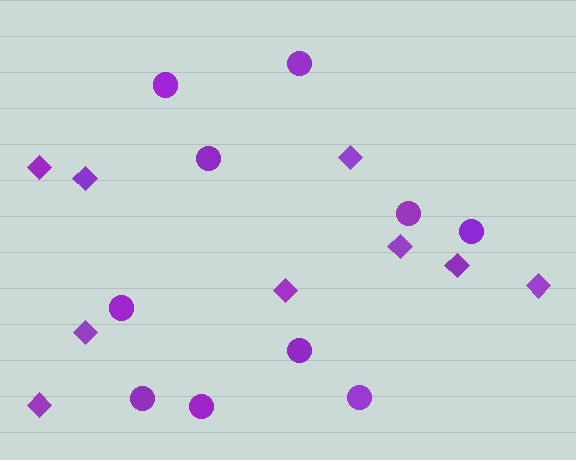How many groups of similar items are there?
There are 2 groups: one group of diamonds (9) and one group of circles (10).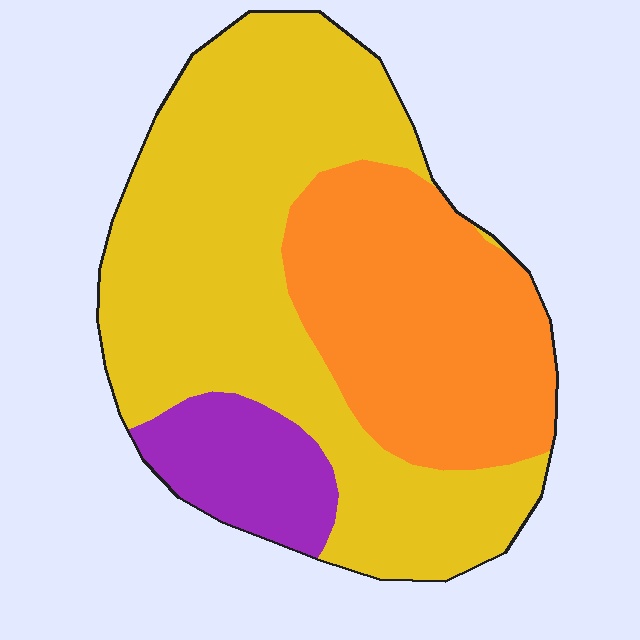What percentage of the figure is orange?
Orange covers roughly 35% of the figure.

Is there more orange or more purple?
Orange.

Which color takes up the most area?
Yellow, at roughly 55%.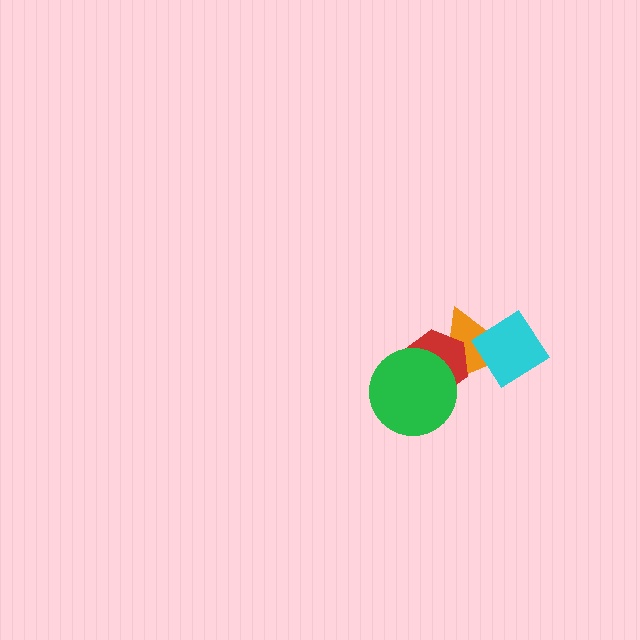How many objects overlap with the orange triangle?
3 objects overlap with the orange triangle.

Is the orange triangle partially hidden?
Yes, it is partially covered by another shape.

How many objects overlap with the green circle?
2 objects overlap with the green circle.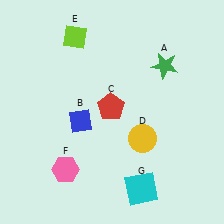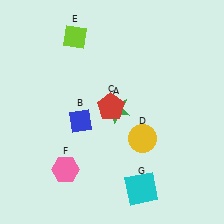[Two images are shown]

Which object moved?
The green star (A) moved left.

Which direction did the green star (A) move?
The green star (A) moved left.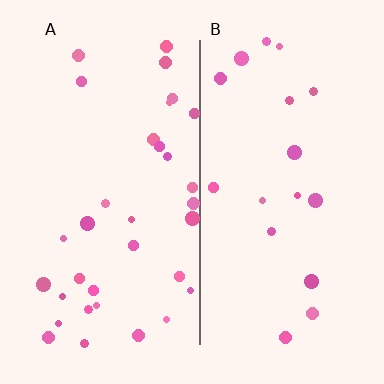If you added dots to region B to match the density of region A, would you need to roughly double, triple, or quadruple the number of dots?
Approximately double.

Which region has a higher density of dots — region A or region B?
A (the left).